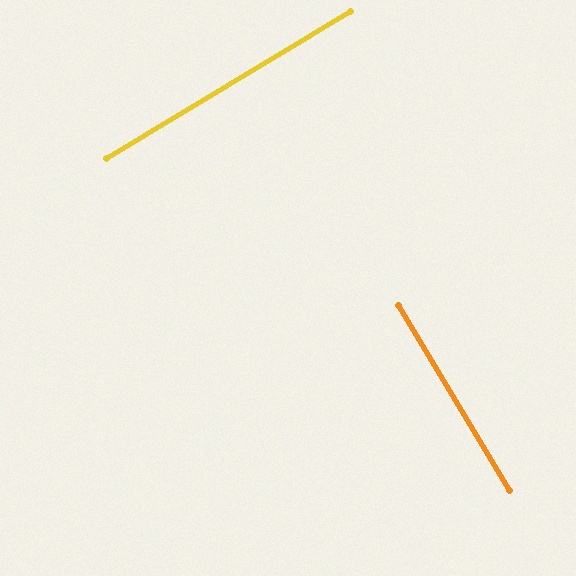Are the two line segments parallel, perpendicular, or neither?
Perpendicular — they meet at approximately 90°.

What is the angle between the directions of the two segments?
Approximately 90 degrees.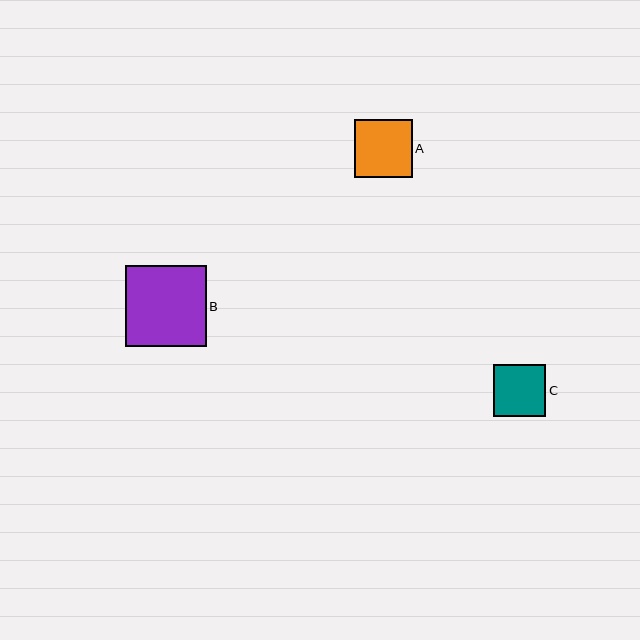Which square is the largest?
Square B is the largest with a size of approximately 81 pixels.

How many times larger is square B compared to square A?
Square B is approximately 1.4 times the size of square A.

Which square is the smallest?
Square C is the smallest with a size of approximately 53 pixels.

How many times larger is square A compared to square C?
Square A is approximately 1.1 times the size of square C.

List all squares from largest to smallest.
From largest to smallest: B, A, C.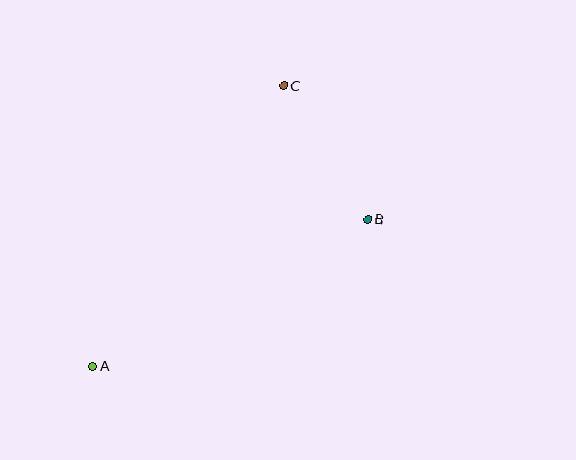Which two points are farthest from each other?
Points A and C are farthest from each other.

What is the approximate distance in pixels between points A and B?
The distance between A and B is approximately 312 pixels.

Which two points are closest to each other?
Points B and C are closest to each other.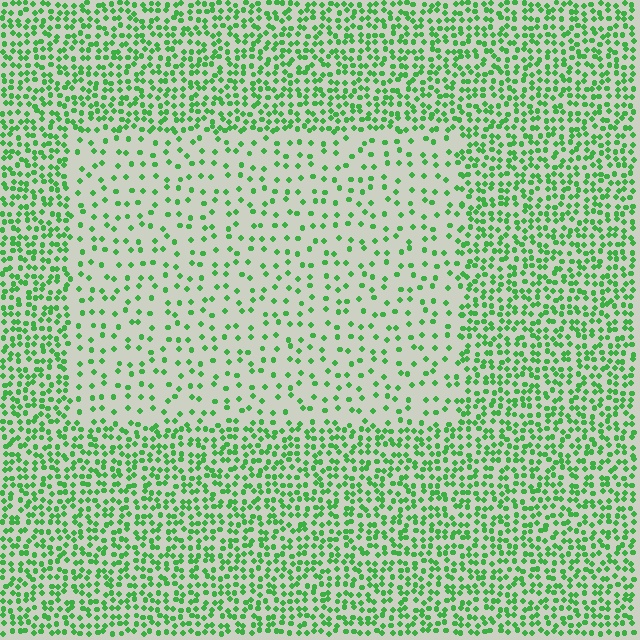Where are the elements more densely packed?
The elements are more densely packed outside the rectangle boundary.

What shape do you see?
I see a rectangle.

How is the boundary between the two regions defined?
The boundary is defined by a change in element density (approximately 2.5x ratio). All elements are the same color, size, and shape.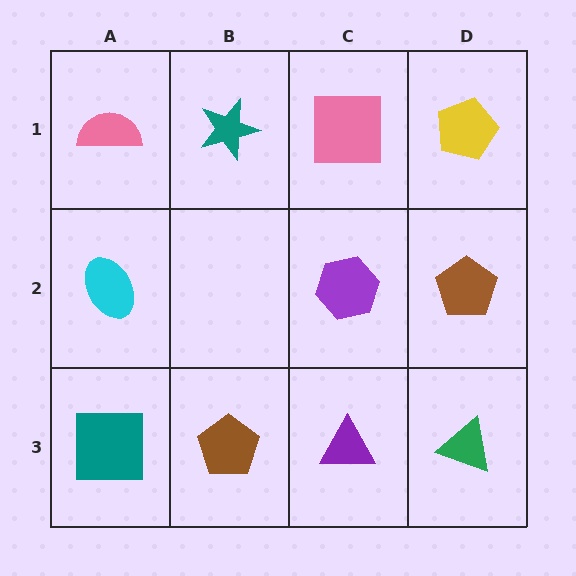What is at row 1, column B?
A teal star.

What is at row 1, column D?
A yellow pentagon.